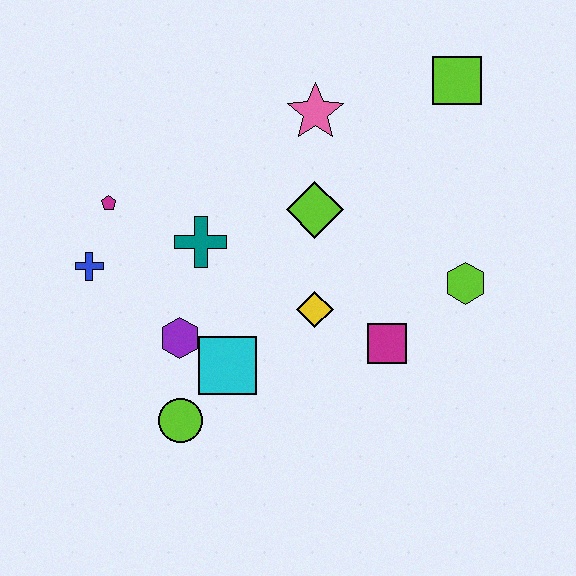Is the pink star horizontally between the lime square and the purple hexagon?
Yes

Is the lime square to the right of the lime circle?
Yes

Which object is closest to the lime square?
The pink star is closest to the lime square.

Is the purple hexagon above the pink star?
No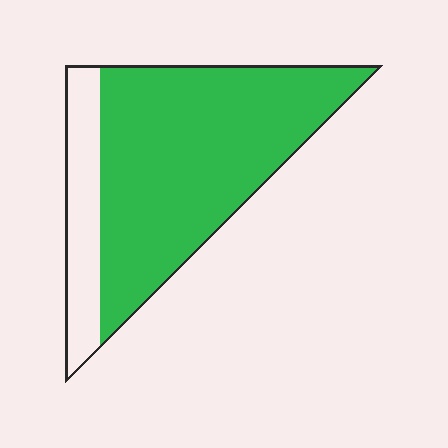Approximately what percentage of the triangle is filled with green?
Approximately 80%.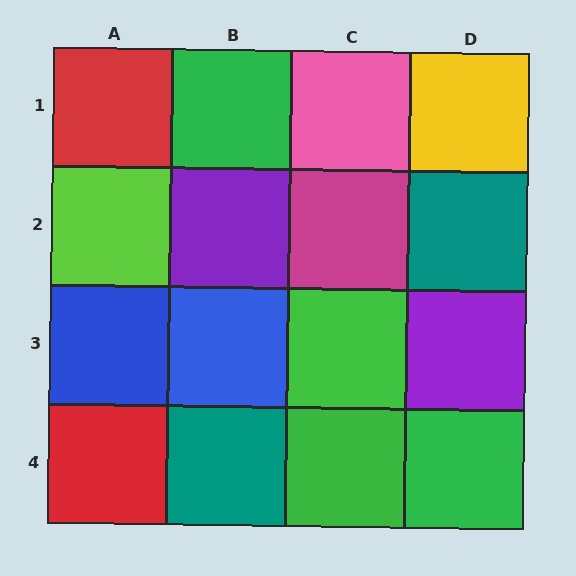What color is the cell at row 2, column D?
Teal.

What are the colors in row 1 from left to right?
Red, green, pink, yellow.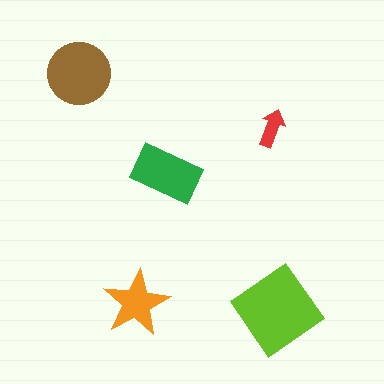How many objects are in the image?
There are 5 objects in the image.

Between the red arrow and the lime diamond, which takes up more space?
The lime diamond.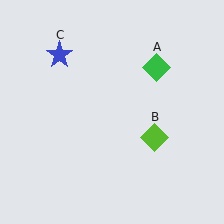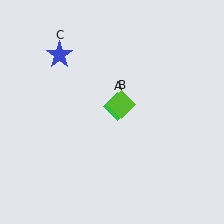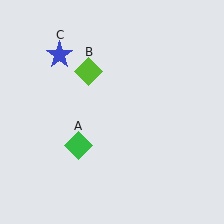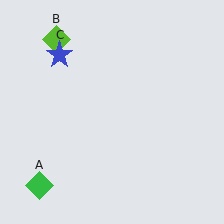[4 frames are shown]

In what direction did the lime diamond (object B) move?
The lime diamond (object B) moved up and to the left.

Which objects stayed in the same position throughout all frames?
Blue star (object C) remained stationary.